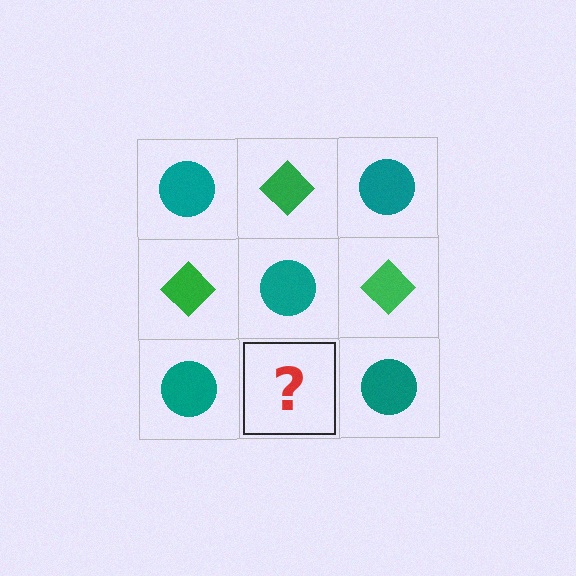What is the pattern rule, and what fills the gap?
The rule is that it alternates teal circle and green diamond in a checkerboard pattern. The gap should be filled with a green diamond.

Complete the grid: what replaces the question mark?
The question mark should be replaced with a green diamond.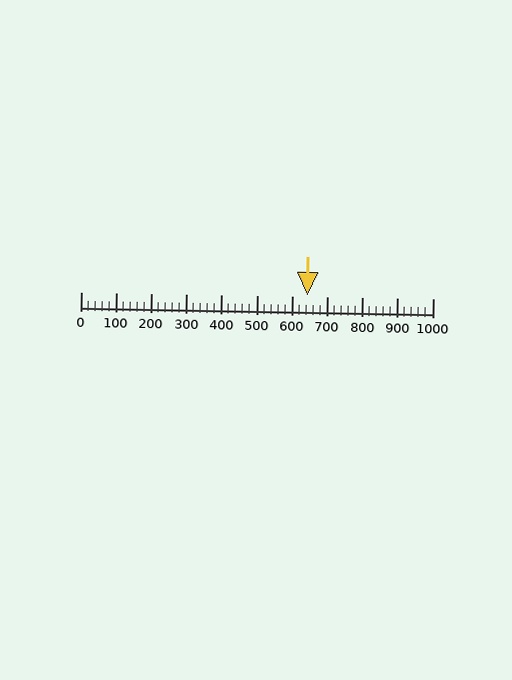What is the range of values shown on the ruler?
The ruler shows values from 0 to 1000.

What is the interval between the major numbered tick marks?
The major tick marks are spaced 100 units apart.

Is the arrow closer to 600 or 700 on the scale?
The arrow is closer to 600.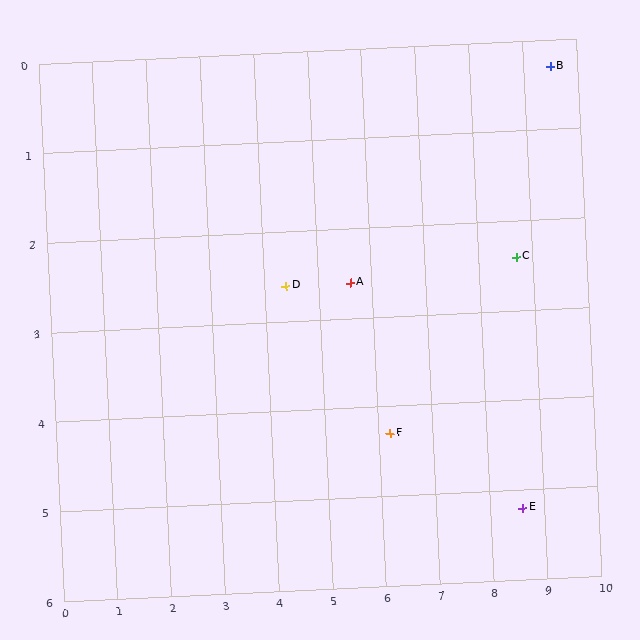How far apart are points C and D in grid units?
Points C and D are about 4.3 grid units apart.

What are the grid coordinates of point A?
Point A is at approximately (5.6, 2.6).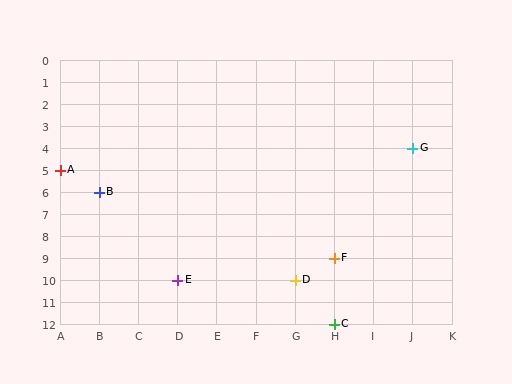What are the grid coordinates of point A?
Point A is at grid coordinates (A, 5).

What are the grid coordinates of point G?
Point G is at grid coordinates (J, 4).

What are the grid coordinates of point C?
Point C is at grid coordinates (H, 12).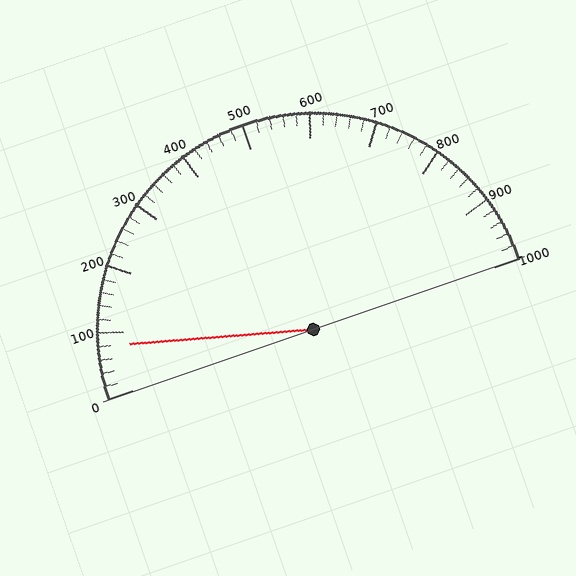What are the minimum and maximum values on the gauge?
The gauge ranges from 0 to 1000.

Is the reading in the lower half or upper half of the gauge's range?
The reading is in the lower half of the range (0 to 1000).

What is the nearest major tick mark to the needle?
The nearest major tick mark is 100.